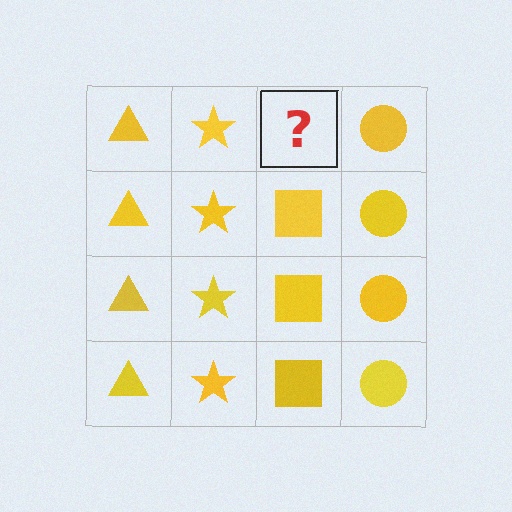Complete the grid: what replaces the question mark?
The question mark should be replaced with a yellow square.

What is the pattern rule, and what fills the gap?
The rule is that each column has a consistent shape. The gap should be filled with a yellow square.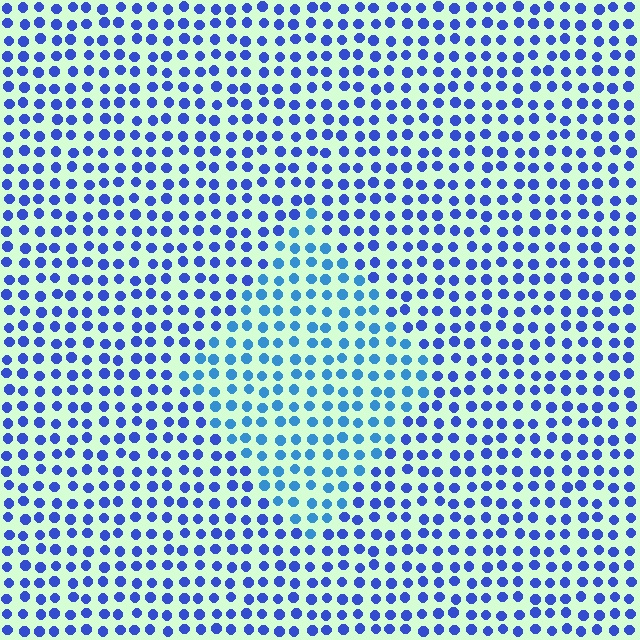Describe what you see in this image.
The image is filled with small blue elements in a uniform arrangement. A diamond-shaped region is visible where the elements are tinted to a slightly different hue, forming a subtle color boundary.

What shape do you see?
I see a diamond.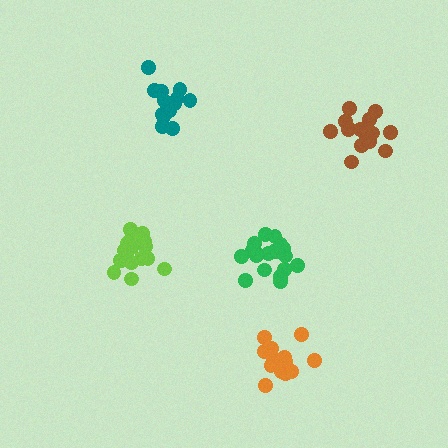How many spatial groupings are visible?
There are 5 spatial groupings.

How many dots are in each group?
Group 1: 20 dots, Group 2: 15 dots, Group 3: 14 dots, Group 4: 20 dots, Group 5: 15 dots (84 total).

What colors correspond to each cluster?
The clusters are colored: green, brown, teal, lime, orange.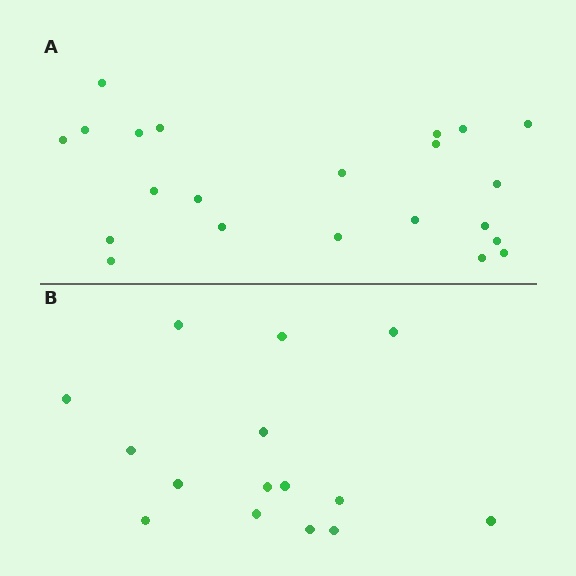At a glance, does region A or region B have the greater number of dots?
Region A (the top region) has more dots.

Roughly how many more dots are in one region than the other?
Region A has roughly 8 or so more dots than region B.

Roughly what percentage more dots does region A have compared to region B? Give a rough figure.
About 45% more.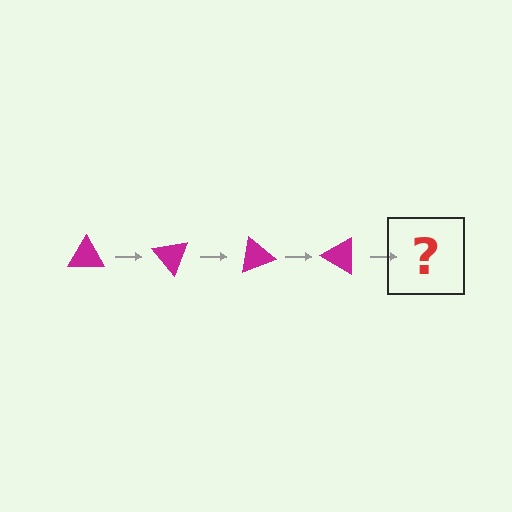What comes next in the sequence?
The next element should be a magenta triangle rotated 200 degrees.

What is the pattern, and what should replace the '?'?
The pattern is that the triangle rotates 50 degrees each step. The '?' should be a magenta triangle rotated 200 degrees.